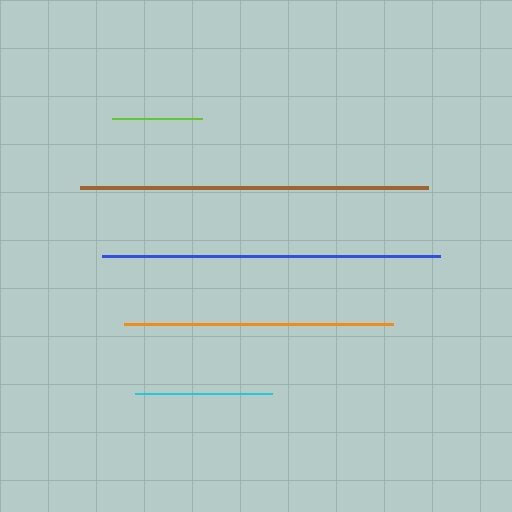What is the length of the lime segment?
The lime segment is approximately 89 pixels long.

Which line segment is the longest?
The brown line is the longest at approximately 347 pixels.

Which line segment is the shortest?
The lime line is the shortest at approximately 89 pixels.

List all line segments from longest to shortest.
From longest to shortest: brown, blue, orange, cyan, lime.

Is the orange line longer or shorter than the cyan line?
The orange line is longer than the cyan line.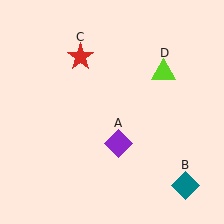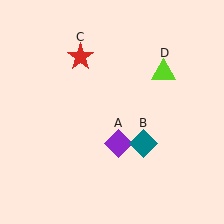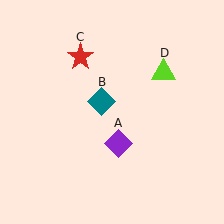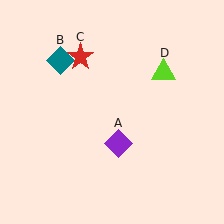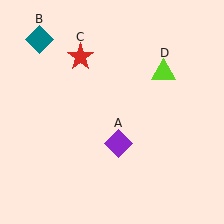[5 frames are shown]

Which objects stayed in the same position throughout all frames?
Purple diamond (object A) and red star (object C) and lime triangle (object D) remained stationary.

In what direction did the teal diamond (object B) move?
The teal diamond (object B) moved up and to the left.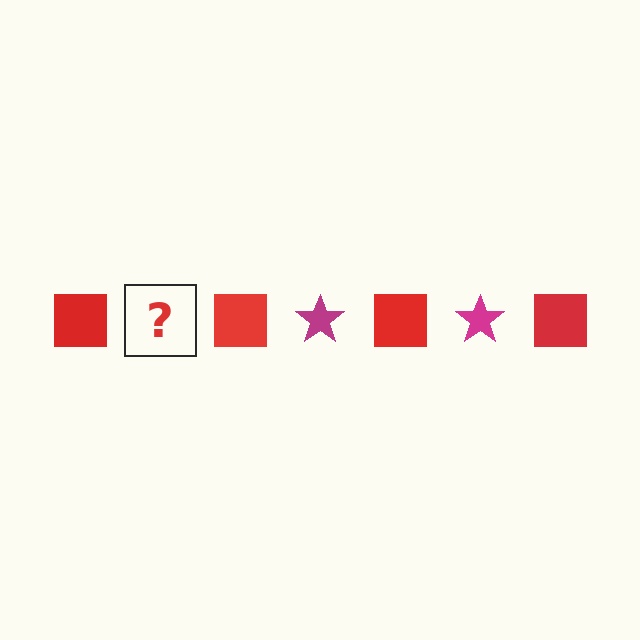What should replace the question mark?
The question mark should be replaced with a magenta star.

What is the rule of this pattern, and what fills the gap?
The rule is that the pattern alternates between red square and magenta star. The gap should be filled with a magenta star.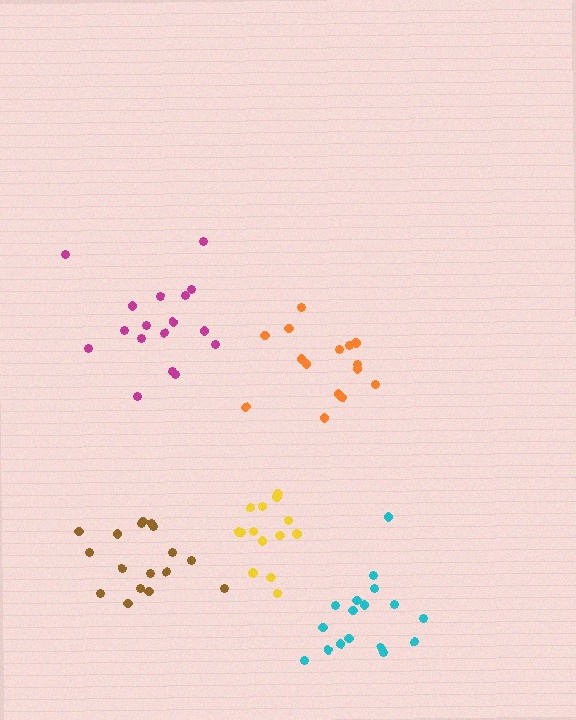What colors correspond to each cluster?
The clusters are colored: brown, magenta, cyan, orange, yellow.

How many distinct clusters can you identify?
There are 5 distinct clusters.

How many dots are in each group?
Group 1: 17 dots, Group 2: 17 dots, Group 3: 17 dots, Group 4: 15 dots, Group 5: 15 dots (81 total).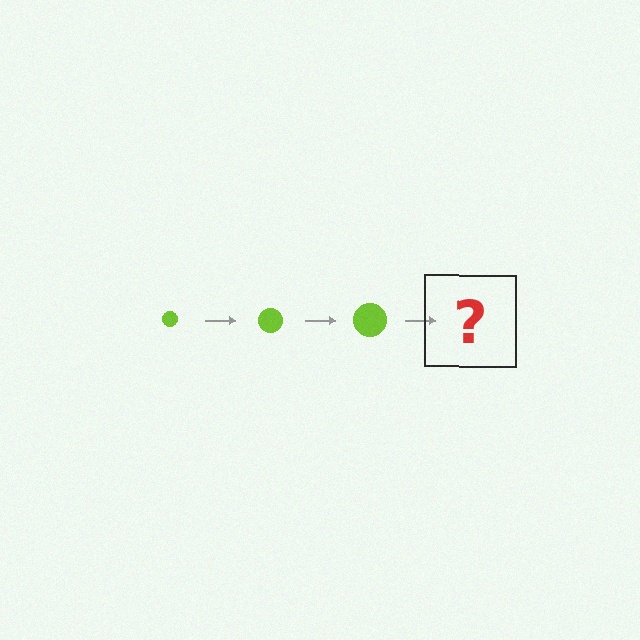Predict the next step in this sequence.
The next step is a lime circle, larger than the previous one.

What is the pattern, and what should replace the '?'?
The pattern is that the circle gets progressively larger each step. The '?' should be a lime circle, larger than the previous one.